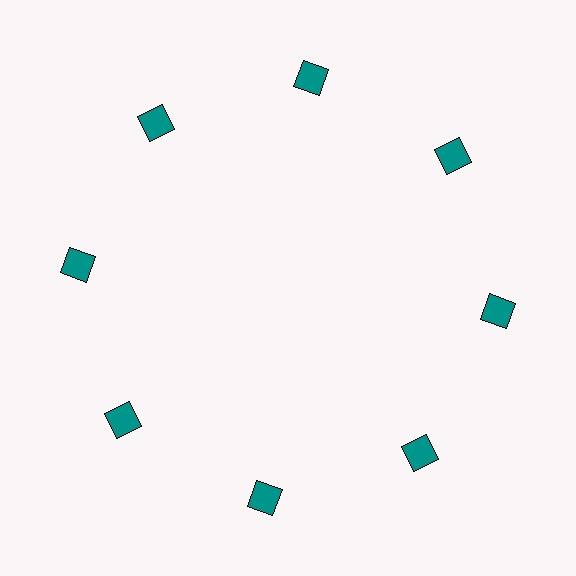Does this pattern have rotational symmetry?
Yes, this pattern has 8-fold rotational symmetry. It looks the same after rotating 45 degrees around the center.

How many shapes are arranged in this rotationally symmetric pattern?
There are 8 shapes, arranged in 8 groups of 1.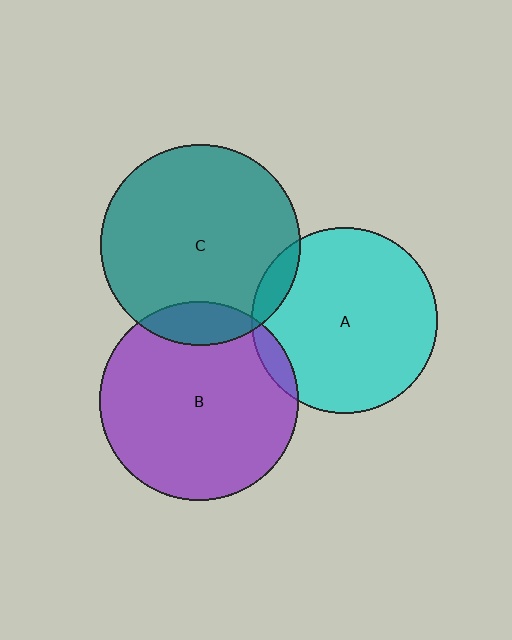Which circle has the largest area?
Circle C (teal).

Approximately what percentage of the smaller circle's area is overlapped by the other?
Approximately 10%.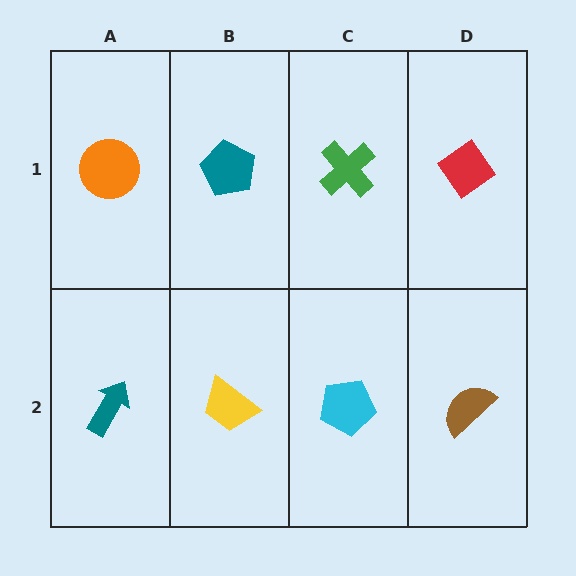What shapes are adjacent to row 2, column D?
A red diamond (row 1, column D), a cyan pentagon (row 2, column C).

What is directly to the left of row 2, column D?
A cyan pentagon.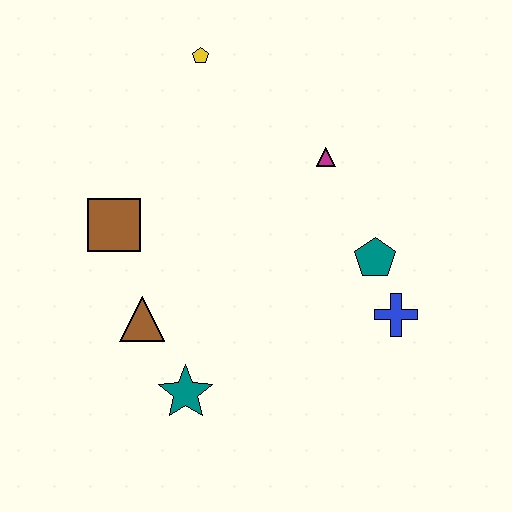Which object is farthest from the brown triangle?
The yellow pentagon is farthest from the brown triangle.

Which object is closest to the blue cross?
The teal pentagon is closest to the blue cross.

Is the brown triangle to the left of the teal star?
Yes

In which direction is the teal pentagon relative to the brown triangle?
The teal pentagon is to the right of the brown triangle.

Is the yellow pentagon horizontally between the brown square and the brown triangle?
No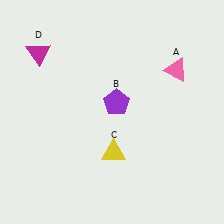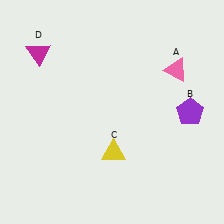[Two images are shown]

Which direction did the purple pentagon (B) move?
The purple pentagon (B) moved right.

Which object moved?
The purple pentagon (B) moved right.